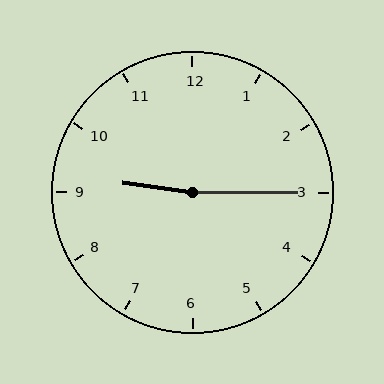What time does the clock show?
9:15.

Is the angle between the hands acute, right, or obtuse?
It is obtuse.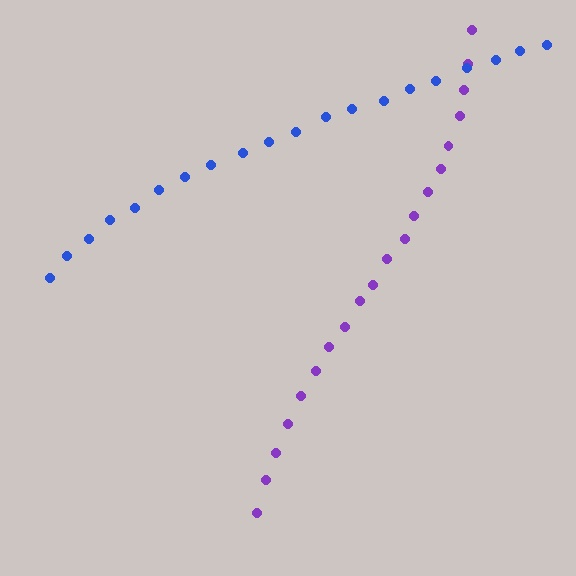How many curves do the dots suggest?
There are 2 distinct paths.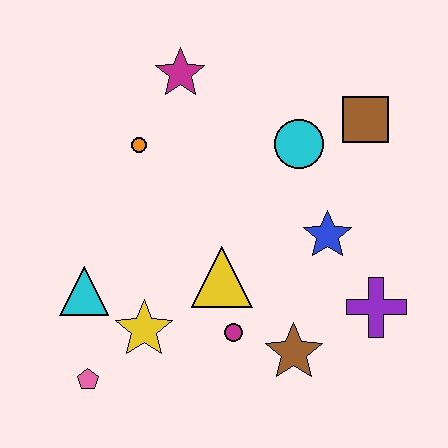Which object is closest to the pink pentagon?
The yellow star is closest to the pink pentagon.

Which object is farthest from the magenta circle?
The magenta star is farthest from the magenta circle.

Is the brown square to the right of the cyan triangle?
Yes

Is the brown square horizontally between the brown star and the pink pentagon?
No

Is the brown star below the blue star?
Yes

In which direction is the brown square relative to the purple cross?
The brown square is above the purple cross.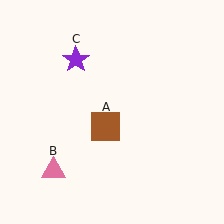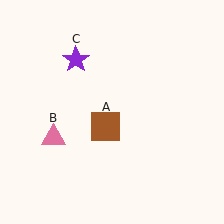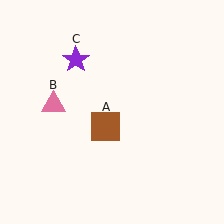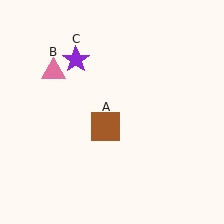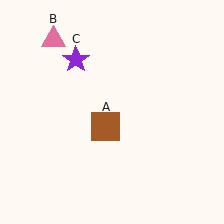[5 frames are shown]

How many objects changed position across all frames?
1 object changed position: pink triangle (object B).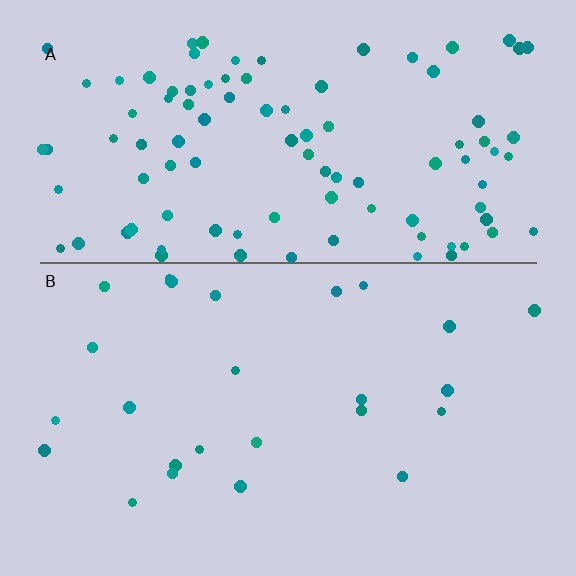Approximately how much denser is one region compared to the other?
Approximately 4.1× — region A over region B.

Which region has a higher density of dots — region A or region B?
A (the top).